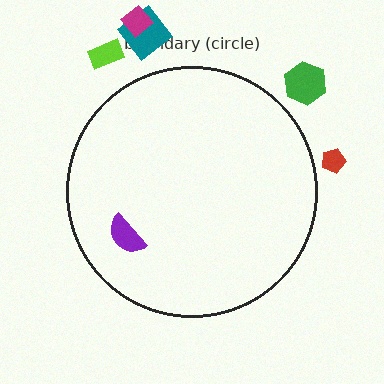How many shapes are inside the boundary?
1 inside, 5 outside.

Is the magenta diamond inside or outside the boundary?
Outside.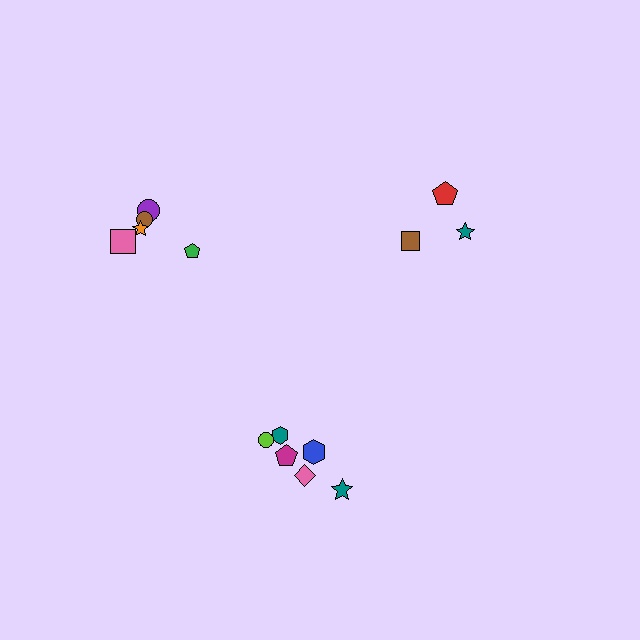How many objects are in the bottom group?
There are 6 objects.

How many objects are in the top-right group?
There are 3 objects.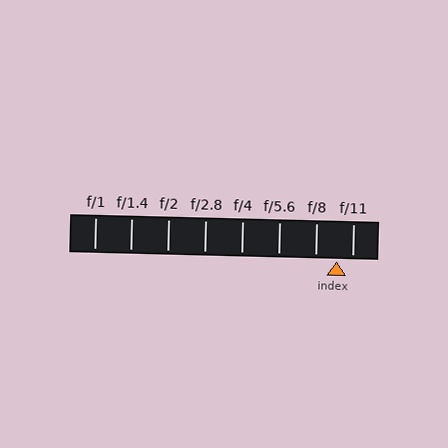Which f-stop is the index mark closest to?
The index mark is closest to f/11.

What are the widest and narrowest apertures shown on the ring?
The widest aperture shown is f/1 and the narrowest is f/11.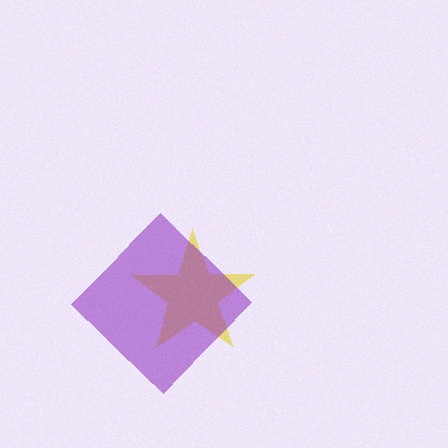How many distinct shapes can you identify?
There are 2 distinct shapes: a yellow star, a purple diamond.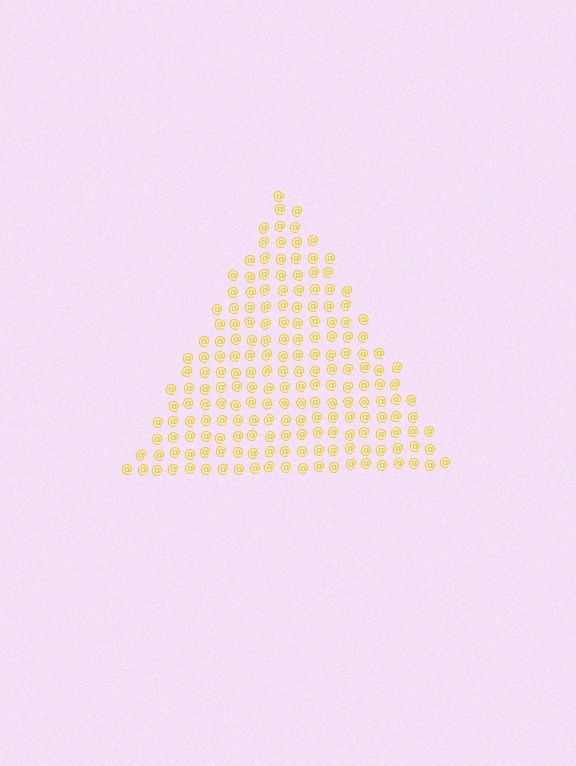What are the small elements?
The small elements are at signs.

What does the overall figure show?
The overall figure shows a triangle.